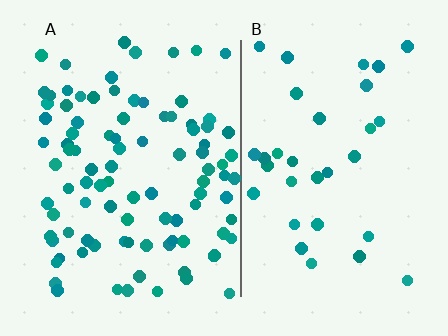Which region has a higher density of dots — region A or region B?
A (the left).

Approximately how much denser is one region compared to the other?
Approximately 2.9× — region A over region B.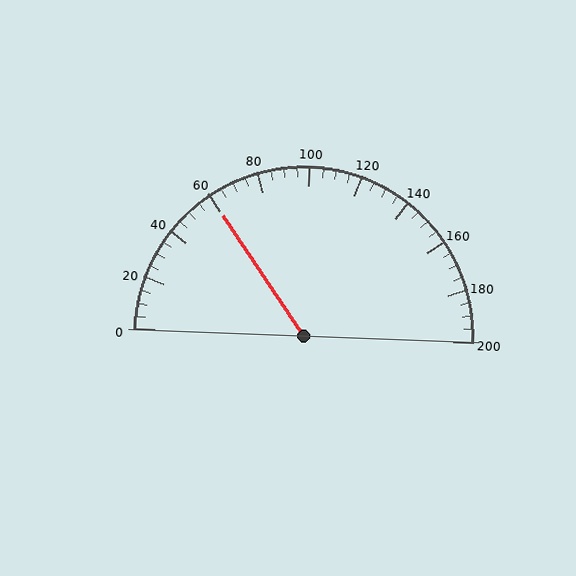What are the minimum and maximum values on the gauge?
The gauge ranges from 0 to 200.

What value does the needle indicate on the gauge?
The needle indicates approximately 60.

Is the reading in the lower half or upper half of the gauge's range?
The reading is in the lower half of the range (0 to 200).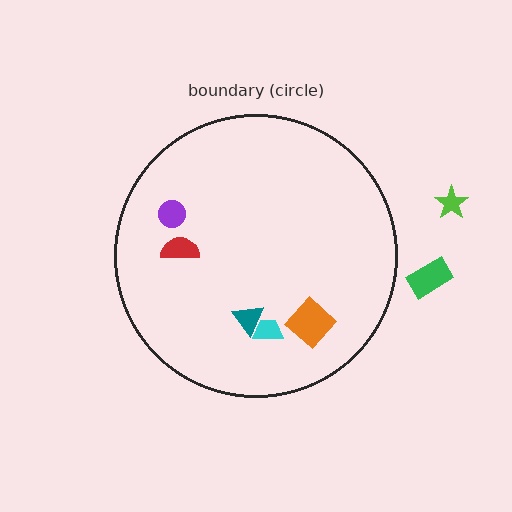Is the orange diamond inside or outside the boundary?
Inside.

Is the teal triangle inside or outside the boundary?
Inside.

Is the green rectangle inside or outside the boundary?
Outside.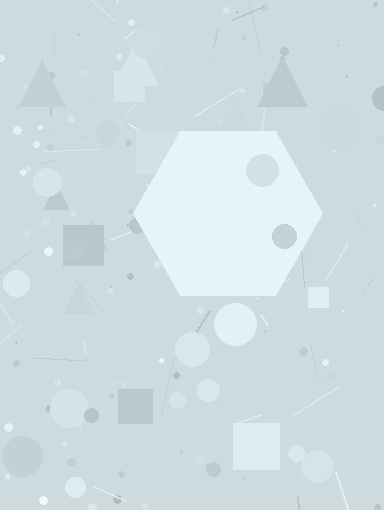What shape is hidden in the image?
A hexagon is hidden in the image.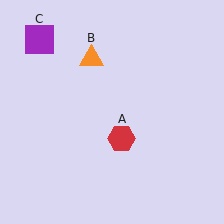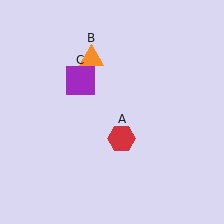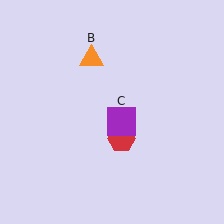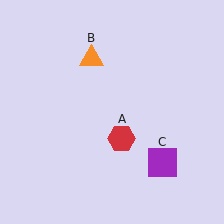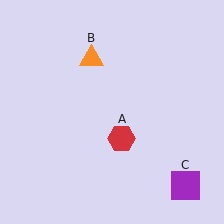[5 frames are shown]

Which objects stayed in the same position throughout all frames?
Red hexagon (object A) and orange triangle (object B) remained stationary.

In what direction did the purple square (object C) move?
The purple square (object C) moved down and to the right.